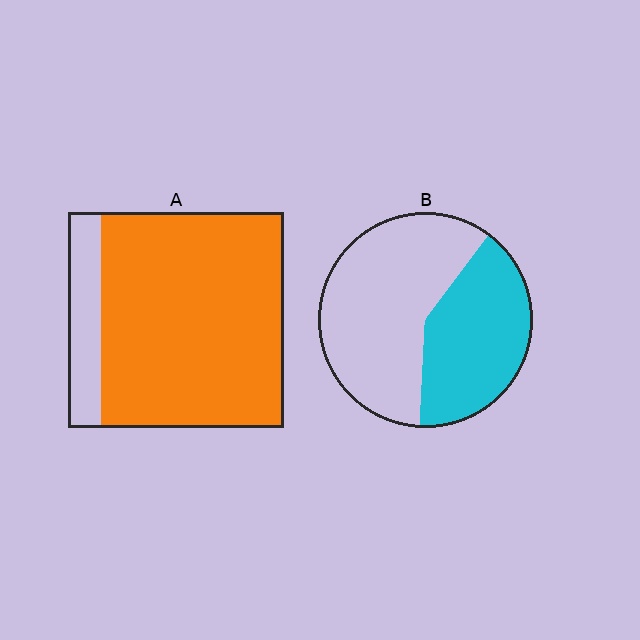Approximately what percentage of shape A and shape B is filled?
A is approximately 85% and B is approximately 40%.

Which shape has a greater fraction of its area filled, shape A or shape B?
Shape A.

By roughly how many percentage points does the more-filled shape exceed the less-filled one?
By roughly 45 percentage points (A over B).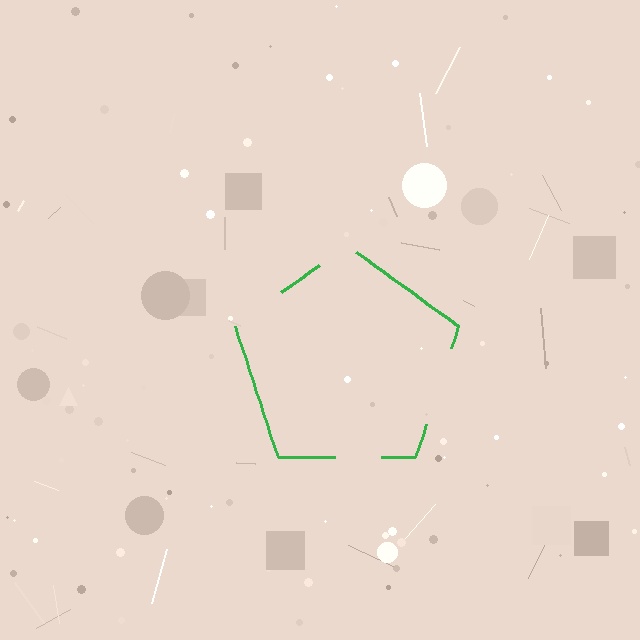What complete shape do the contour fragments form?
The contour fragments form a pentagon.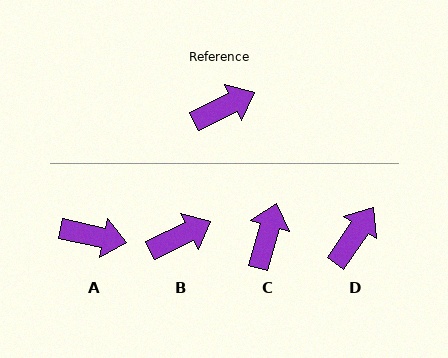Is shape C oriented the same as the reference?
No, it is off by about 48 degrees.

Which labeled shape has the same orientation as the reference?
B.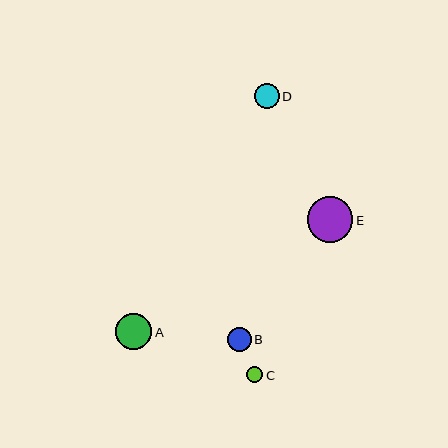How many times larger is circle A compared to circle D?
Circle A is approximately 1.5 times the size of circle D.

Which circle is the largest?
Circle E is the largest with a size of approximately 45 pixels.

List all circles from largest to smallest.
From largest to smallest: E, A, D, B, C.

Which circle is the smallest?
Circle C is the smallest with a size of approximately 16 pixels.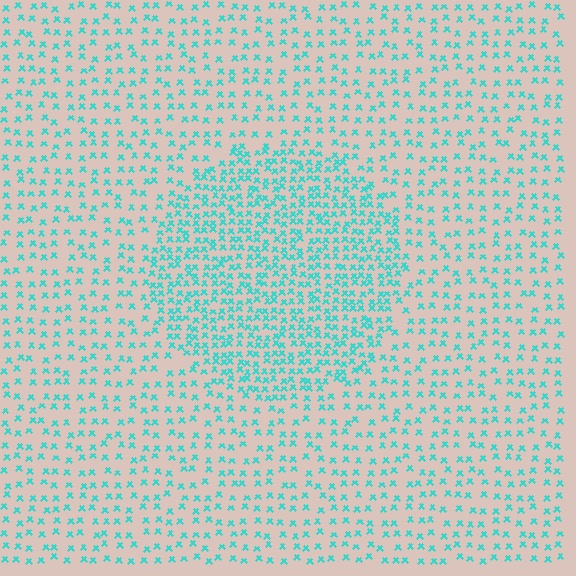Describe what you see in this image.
The image contains small cyan elements arranged at two different densities. A circle-shaped region is visible where the elements are more densely packed than the surrounding area.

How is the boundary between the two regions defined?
The boundary is defined by a change in element density (approximately 2.1x ratio). All elements are the same color, size, and shape.